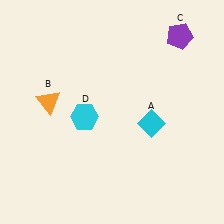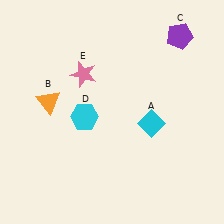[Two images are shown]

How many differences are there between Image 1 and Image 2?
There is 1 difference between the two images.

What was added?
A pink star (E) was added in Image 2.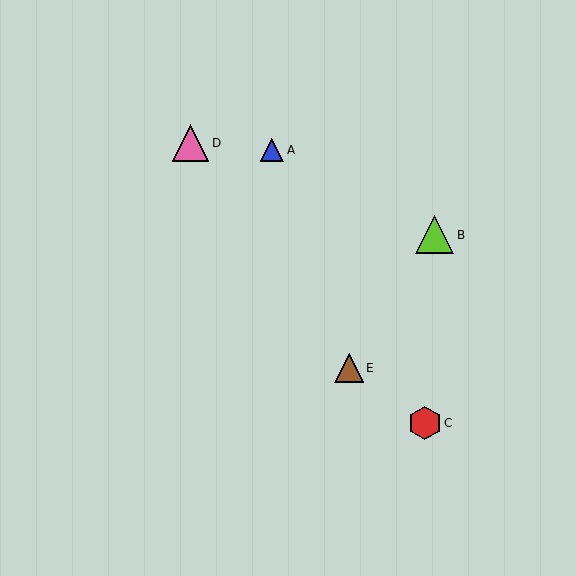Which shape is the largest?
The lime triangle (labeled B) is the largest.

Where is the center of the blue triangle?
The center of the blue triangle is at (272, 150).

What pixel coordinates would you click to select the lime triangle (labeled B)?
Click at (435, 235) to select the lime triangle B.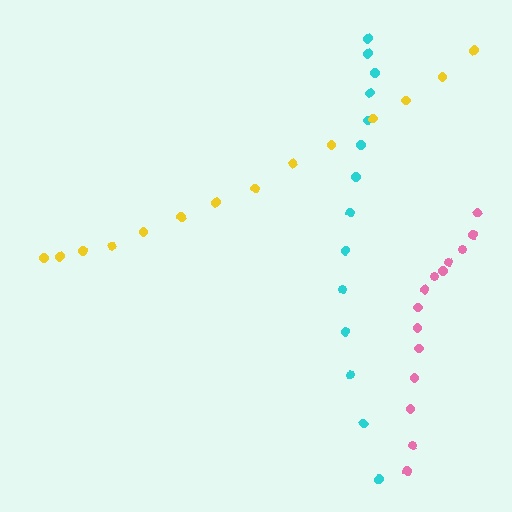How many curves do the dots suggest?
There are 3 distinct paths.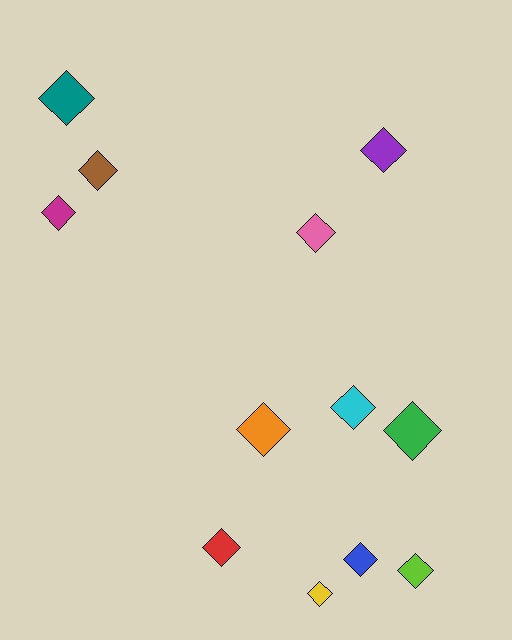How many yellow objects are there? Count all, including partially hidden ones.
There is 1 yellow object.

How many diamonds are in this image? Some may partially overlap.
There are 12 diamonds.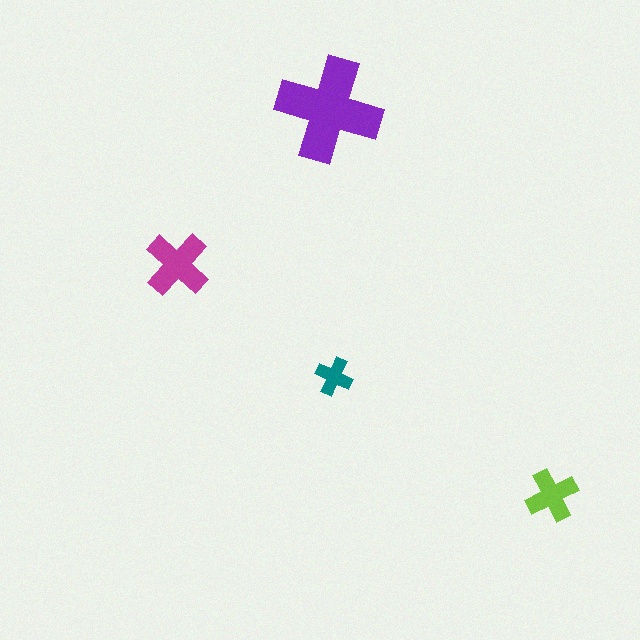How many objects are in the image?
There are 4 objects in the image.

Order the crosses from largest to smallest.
the purple one, the magenta one, the lime one, the teal one.